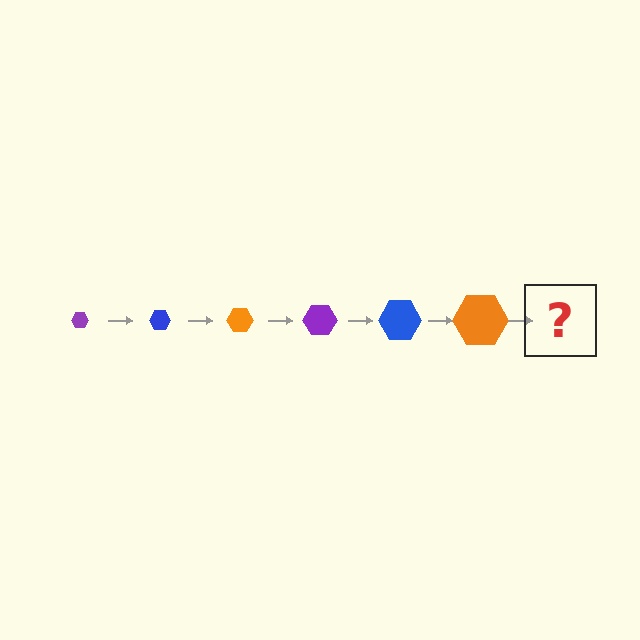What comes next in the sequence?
The next element should be a purple hexagon, larger than the previous one.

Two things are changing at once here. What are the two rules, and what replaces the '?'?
The two rules are that the hexagon grows larger each step and the color cycles through purple, blue, and orange. The '?' should be a purple hexagon, larger than the previous one.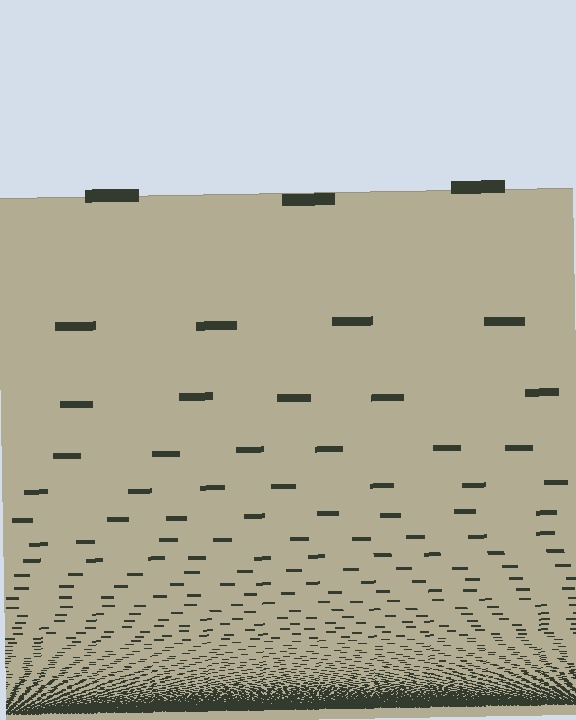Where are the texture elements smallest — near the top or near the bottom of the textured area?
Near the bottom.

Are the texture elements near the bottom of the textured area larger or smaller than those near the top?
Smaller. The gradient is inverted — elements near the bottom are smaller and denser.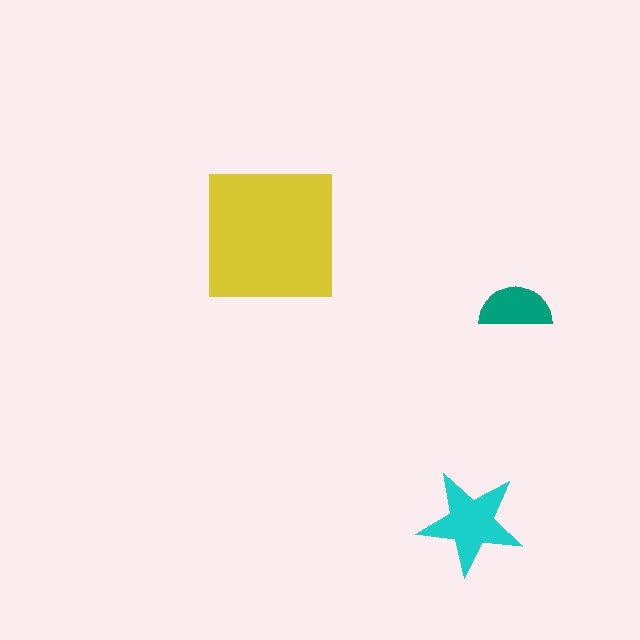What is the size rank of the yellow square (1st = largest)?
1st.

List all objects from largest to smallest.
The yellow square, the cyan star, the teal semicircle.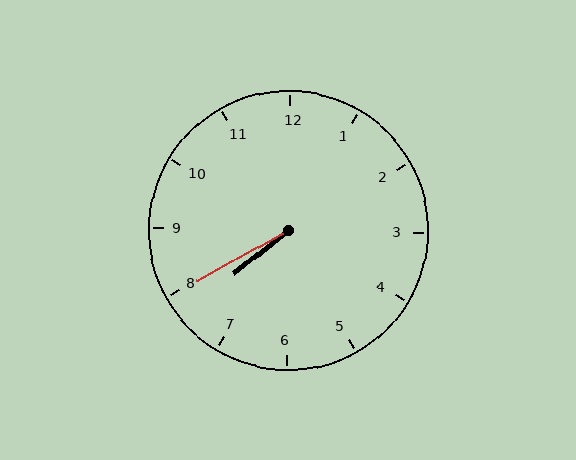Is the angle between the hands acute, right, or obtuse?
It is acute.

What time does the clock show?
7:40.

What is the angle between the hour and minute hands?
Approximately 10 degrees.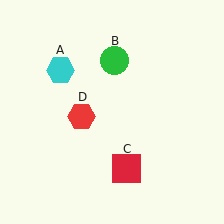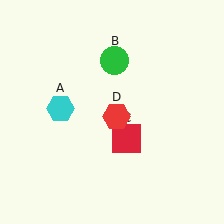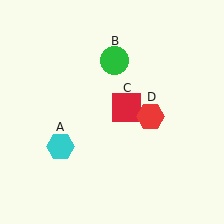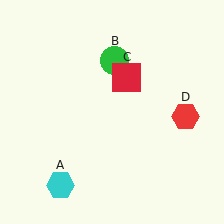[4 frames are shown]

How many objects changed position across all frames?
3 objects changed position: cyan hexagon (object A), red square (object C), red hexagon (object D).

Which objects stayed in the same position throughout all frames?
Green circle (object B) remained stationary.